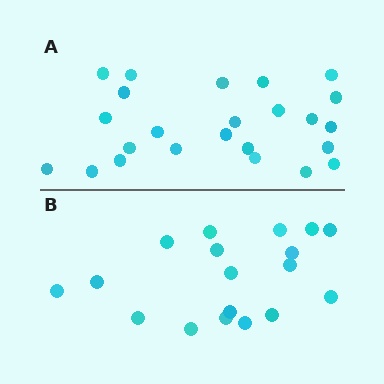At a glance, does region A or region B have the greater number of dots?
Region A (the top region) has more dots.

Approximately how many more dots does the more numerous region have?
Region A has about 6 more dots than region B.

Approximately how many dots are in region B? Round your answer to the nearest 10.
About 20 dots. (The exact count is 18, which rounds to 20.)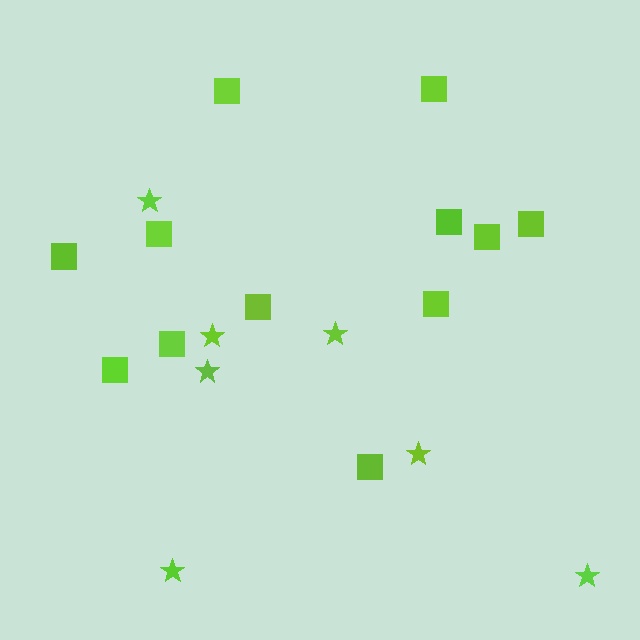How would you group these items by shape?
There are 2 groups: one group of stars (7) and one group of squares (12).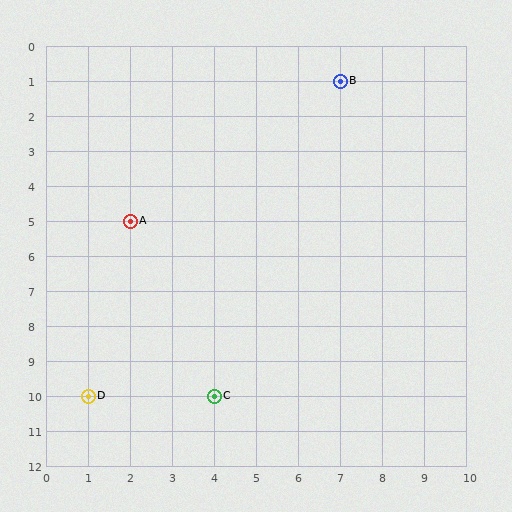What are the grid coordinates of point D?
Point D is at grid coordinates (1, 10).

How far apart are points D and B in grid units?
Points D and B are 6 columns and 9 rows apart (about 10.8 grid units diagonally).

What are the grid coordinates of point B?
Point B is at grid coordinates (7, 1).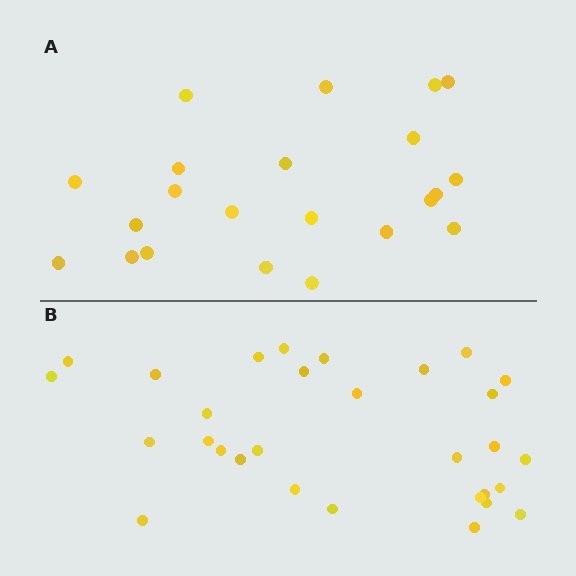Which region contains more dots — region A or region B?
Region B (the bottom region) has more dots.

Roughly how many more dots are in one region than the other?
Region B has roughly 8 or so more dots than region A.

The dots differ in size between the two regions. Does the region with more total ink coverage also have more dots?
No. Region A has more total ink coverage because its dots are larger, but region B actually contains more individual dots. Total area can be misleading — the number of items is what matters here.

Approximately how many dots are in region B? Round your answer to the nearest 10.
About 30 dots.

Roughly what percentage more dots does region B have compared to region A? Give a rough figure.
About 35% more.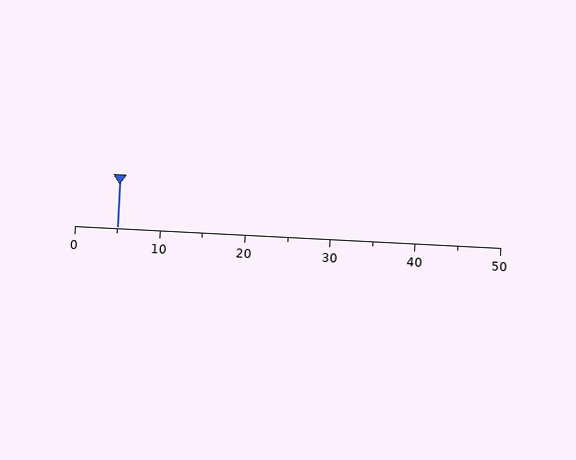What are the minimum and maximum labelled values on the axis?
The axis runs from 0 to 50.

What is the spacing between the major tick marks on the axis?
The major ticks are spaced 10 apart.